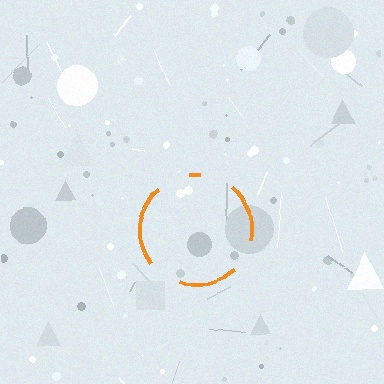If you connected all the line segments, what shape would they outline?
They would outline a circle.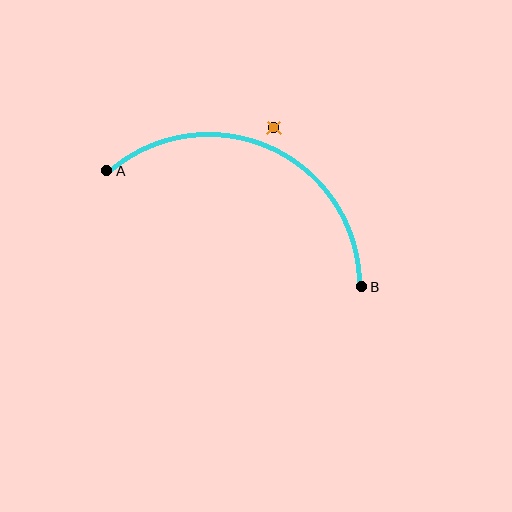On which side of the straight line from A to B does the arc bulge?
The arc bulges above the straight line connecting A and B.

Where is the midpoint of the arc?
The arc midpoint is the point on the curve farthest from the straight line joining A and B. It sits above that line.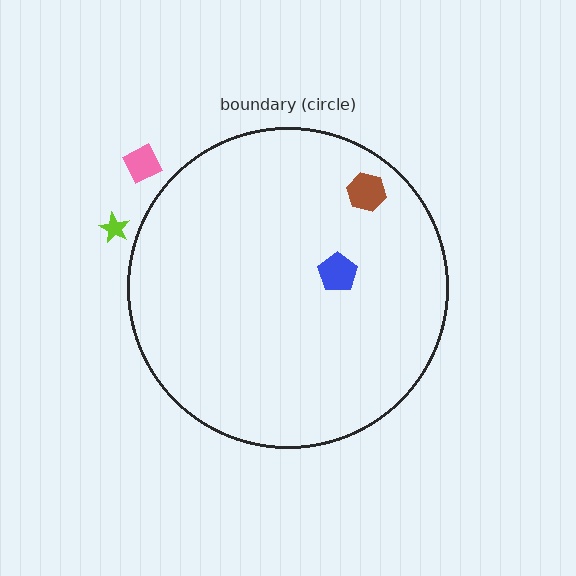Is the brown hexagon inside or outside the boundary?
Inside.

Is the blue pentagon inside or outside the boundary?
Inside.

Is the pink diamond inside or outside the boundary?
Outside.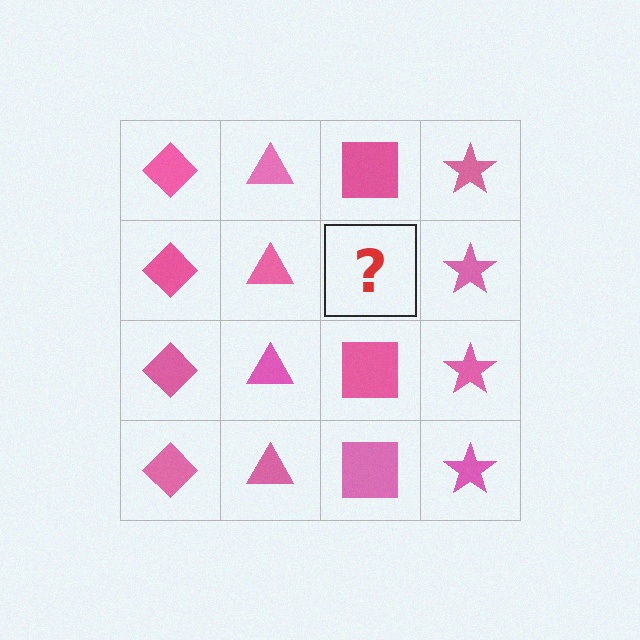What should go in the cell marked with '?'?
The missing cell should contain a pink square.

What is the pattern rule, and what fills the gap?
The rule is that each column has a consistent shape. The gap should be filled with a pink square.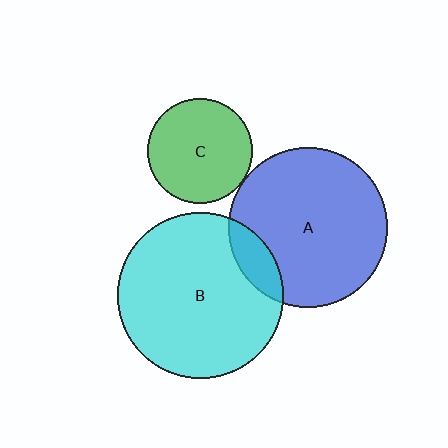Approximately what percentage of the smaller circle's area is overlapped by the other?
Approximately 10%.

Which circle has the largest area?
Circle B (cyan).